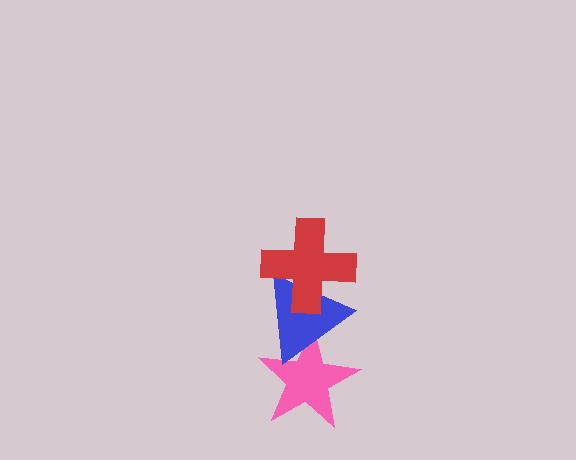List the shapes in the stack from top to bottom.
From top to bottom: the red cross, the blue triangle, the pink star.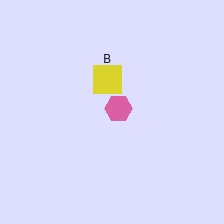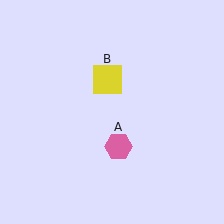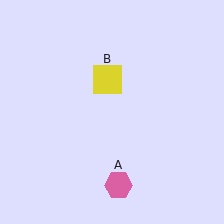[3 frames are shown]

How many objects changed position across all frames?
1 object changed position: pink hexagon (object A).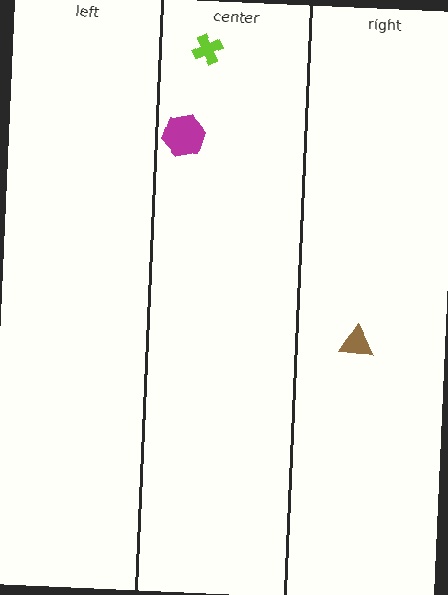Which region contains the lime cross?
The center region.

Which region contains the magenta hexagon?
The center region.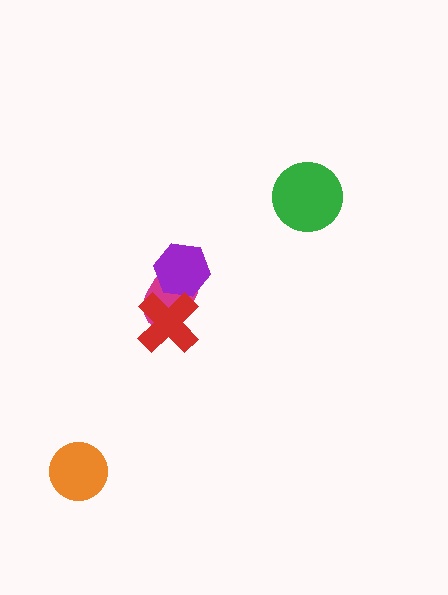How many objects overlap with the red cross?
2 objects overlap with the red cross.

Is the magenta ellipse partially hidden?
Yes, it is partially covered by another shape.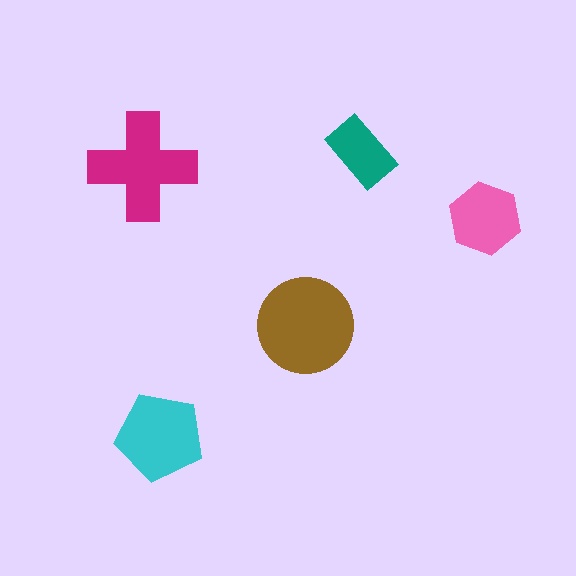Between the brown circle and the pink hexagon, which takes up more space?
The brown circle.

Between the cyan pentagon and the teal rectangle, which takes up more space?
The cyan pentagon.